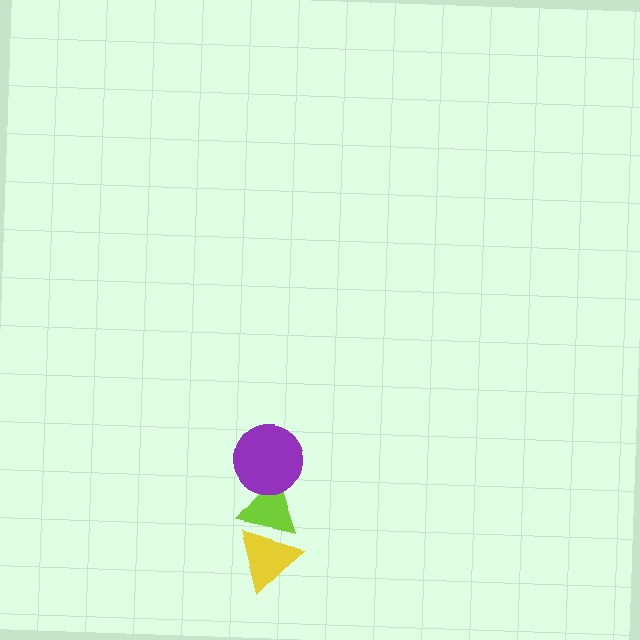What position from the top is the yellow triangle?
The yellow triangle is 3rd from the top.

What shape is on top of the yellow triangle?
The lime triangle is on top of the yellow triangle.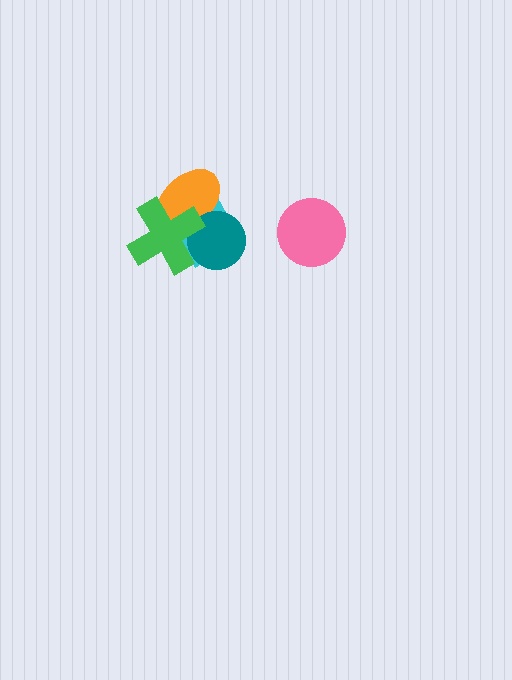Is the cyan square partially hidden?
Yes, it is partially covered by another shape.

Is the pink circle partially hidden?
No, no other shape covers it.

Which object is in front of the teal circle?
The green cross is in front of the teal circle.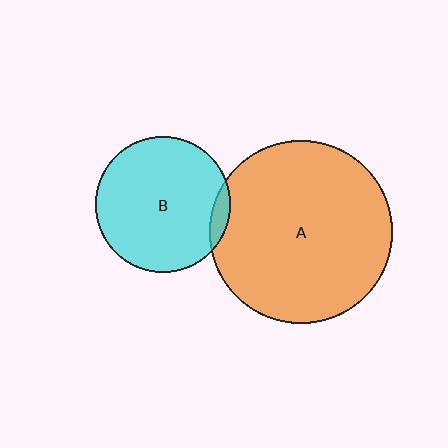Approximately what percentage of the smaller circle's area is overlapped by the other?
Approximately 5%.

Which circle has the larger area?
Circle A (orange).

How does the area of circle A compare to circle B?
Approximately 1.8 times.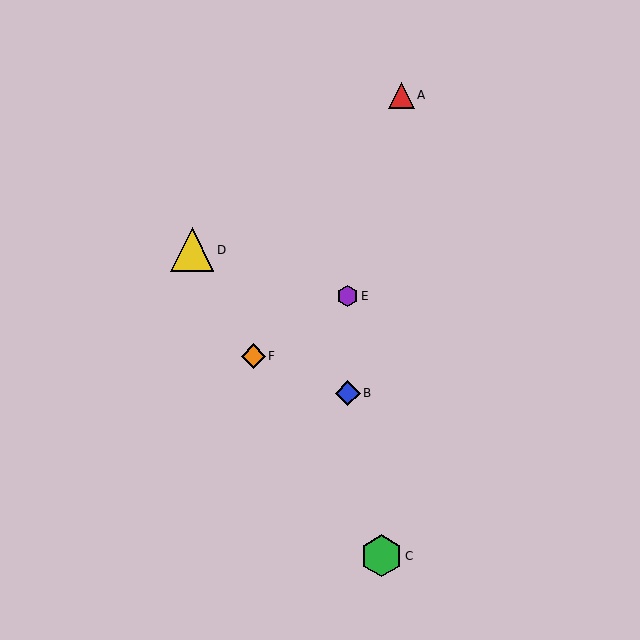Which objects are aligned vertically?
Objects B, E are aligned vertically.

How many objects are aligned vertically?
2 objects (B, E) are aligned vertically.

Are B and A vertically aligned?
No, B is at x≈348 and A is at x≈401.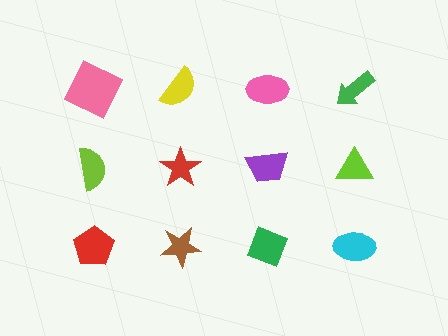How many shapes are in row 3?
4 shapes.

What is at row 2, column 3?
A purple trapezoid.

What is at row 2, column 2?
A red star.